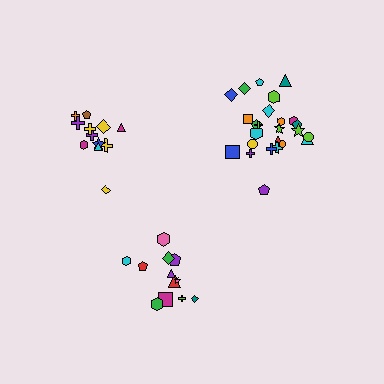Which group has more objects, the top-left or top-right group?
The top-right group.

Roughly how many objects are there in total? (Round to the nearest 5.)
Roughly 50 objects in total.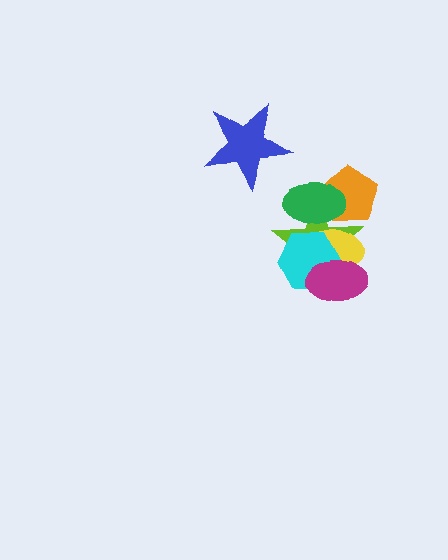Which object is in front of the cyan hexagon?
The magenta ellipse is in front of the cyan hexagon.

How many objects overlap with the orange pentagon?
2 objects overlap with the orange pentagon.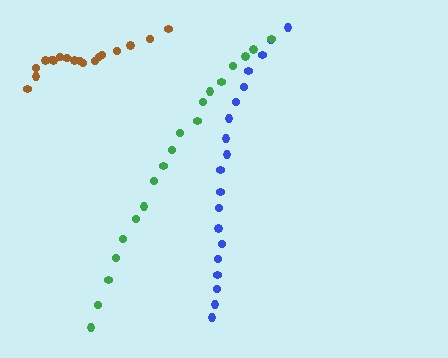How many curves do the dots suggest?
There are 3 distinct paths.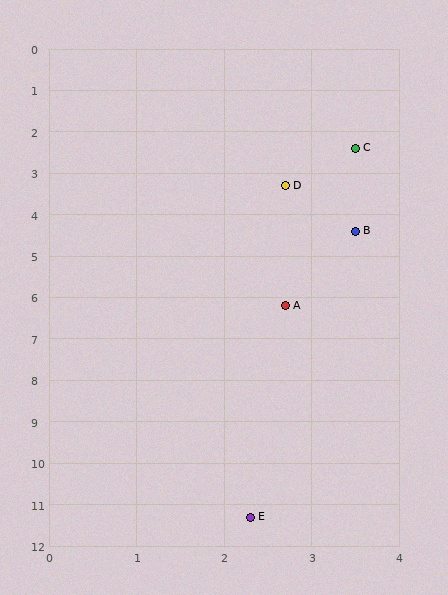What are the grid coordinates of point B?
Point B is at approximately (3.5, 4.4).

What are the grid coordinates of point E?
Point E is at approximately (2.3, 11.3).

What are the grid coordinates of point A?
Point A is at approximately (2.7, 6.2).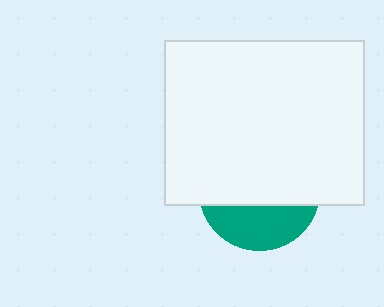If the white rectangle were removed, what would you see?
You would see the complete teal circle.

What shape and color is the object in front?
The object in front is a white rectangle.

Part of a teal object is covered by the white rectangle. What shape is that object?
It is a circle.